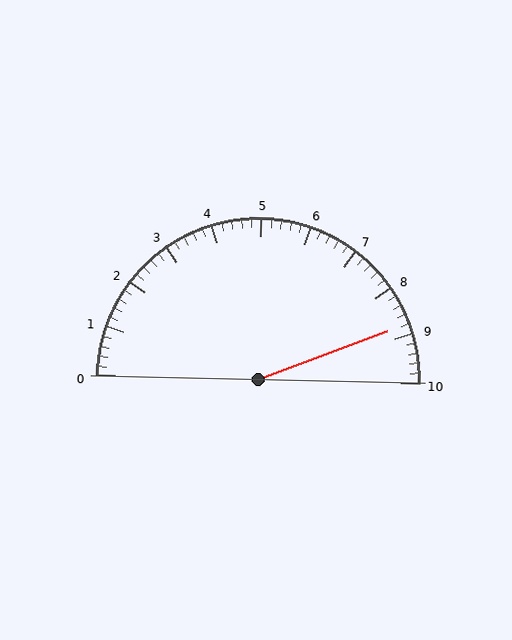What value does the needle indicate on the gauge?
The needle indicates approximately 8.8.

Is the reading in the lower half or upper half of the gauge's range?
The reading is in the upper half of the range (0 to 10).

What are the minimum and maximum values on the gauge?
The gauge ranges from 0 to 10.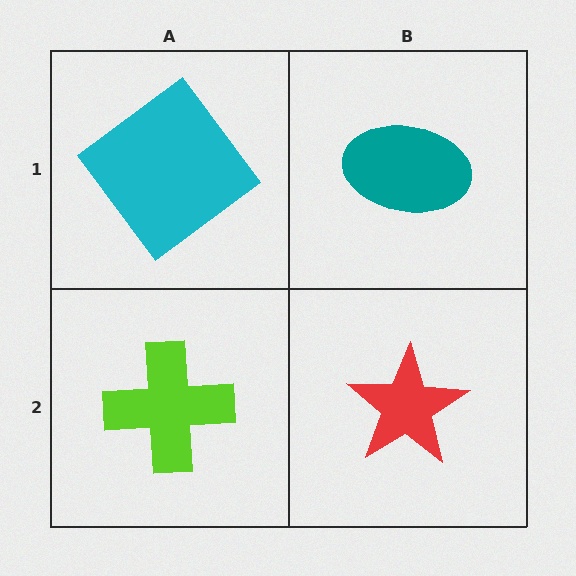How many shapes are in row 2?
2 shapes.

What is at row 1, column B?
A teal ellipse.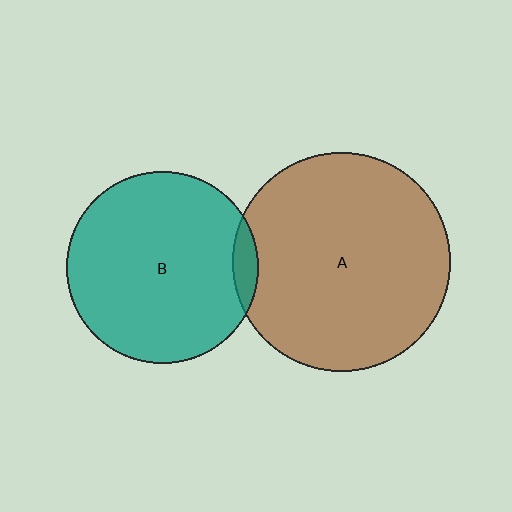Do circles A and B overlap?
Yes.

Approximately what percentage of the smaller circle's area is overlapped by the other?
Approximately 5%.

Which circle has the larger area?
Circle A (brown).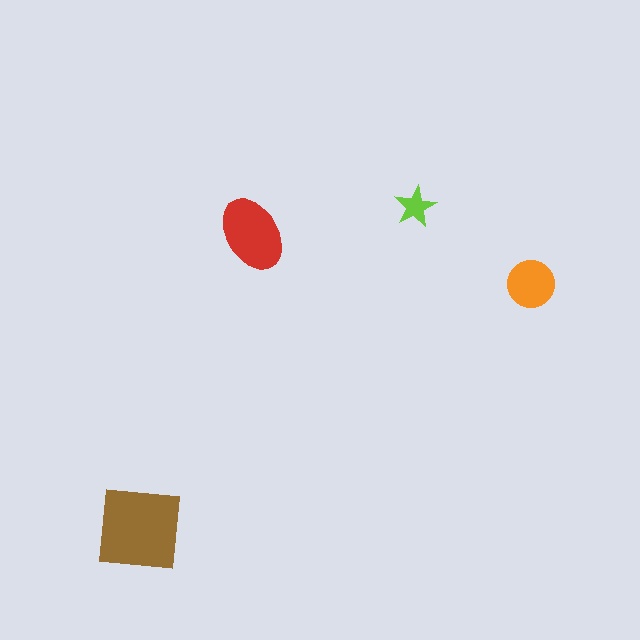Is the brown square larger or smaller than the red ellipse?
Larger.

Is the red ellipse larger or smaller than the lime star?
Larger.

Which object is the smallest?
The lime star.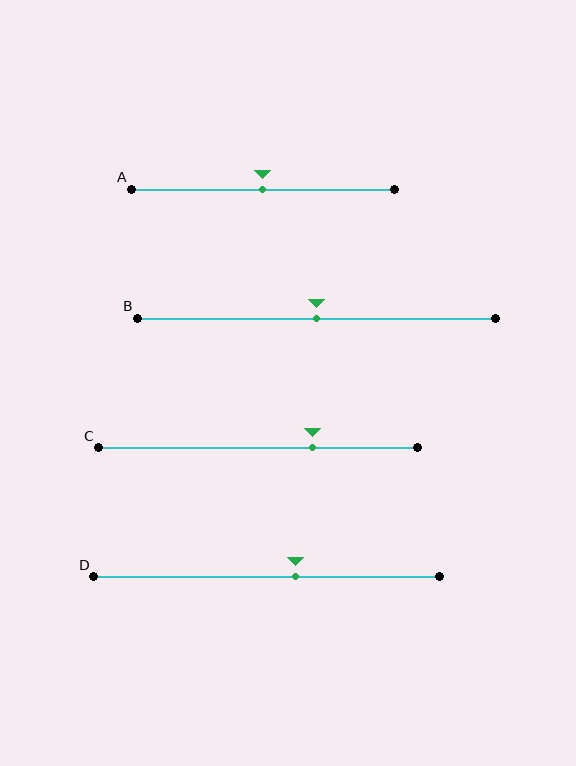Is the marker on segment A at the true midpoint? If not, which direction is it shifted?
Yes, the marker on segment A is at the true midpoint.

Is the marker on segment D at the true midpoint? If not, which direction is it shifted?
No, the marker on segment D is shifted to the right by about 8% of the segment length.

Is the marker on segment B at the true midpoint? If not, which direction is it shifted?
Yes, the marker on segment B is at the true midpoint.